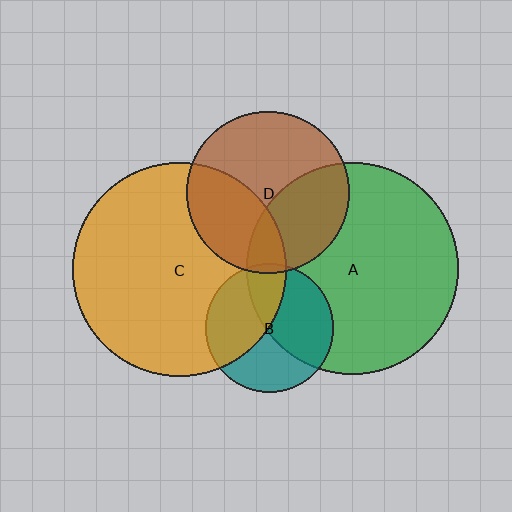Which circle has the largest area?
Circle C (orange).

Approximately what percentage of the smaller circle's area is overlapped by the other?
Approximately 35%.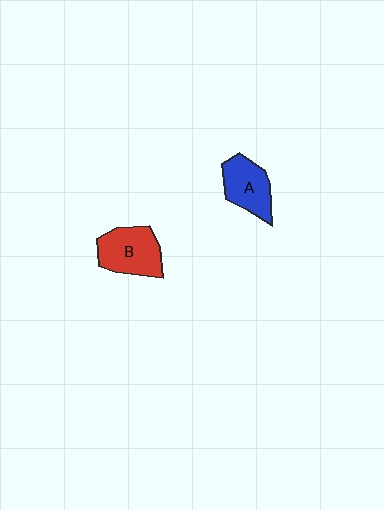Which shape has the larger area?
Shape B (red).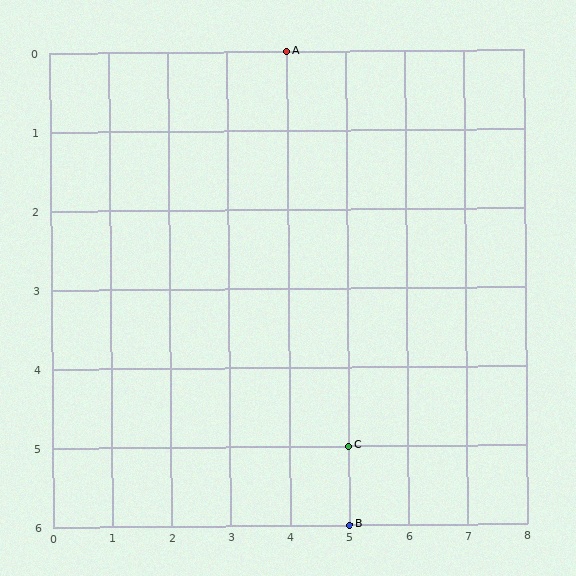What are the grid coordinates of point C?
Point C is at grid coordinates (5, 5).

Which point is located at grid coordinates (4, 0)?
Point A is at (4, 0).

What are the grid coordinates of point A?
Point A is at grid coordinates (4, 0).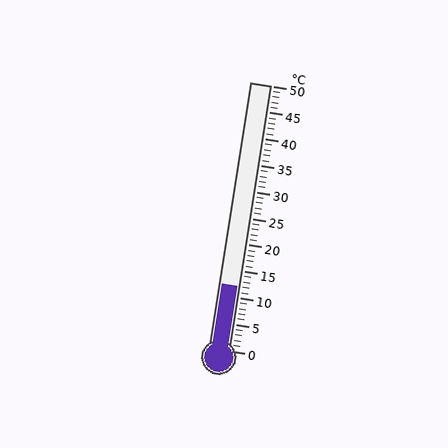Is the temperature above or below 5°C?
The temperature is above 5°C.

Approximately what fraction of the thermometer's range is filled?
The thermometer is filled to approximately 25% of its range.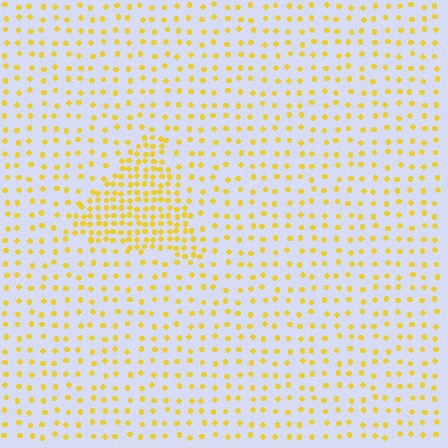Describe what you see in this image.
The image contains small yellow elements arranged at two different densities. A triangle-shaped region is visible where the elements are more densely packed than the surrounding area.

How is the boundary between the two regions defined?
The boundary is defined by a change in element density (approximately 2.4x ratio). All elements are the same color, size, and shape.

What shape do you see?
I see a triangle.